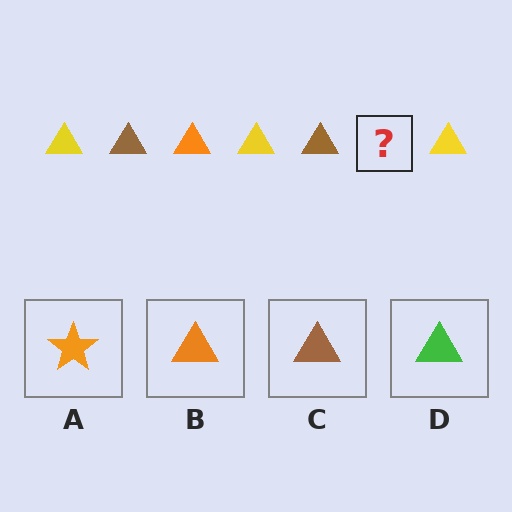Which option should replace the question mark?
Option B.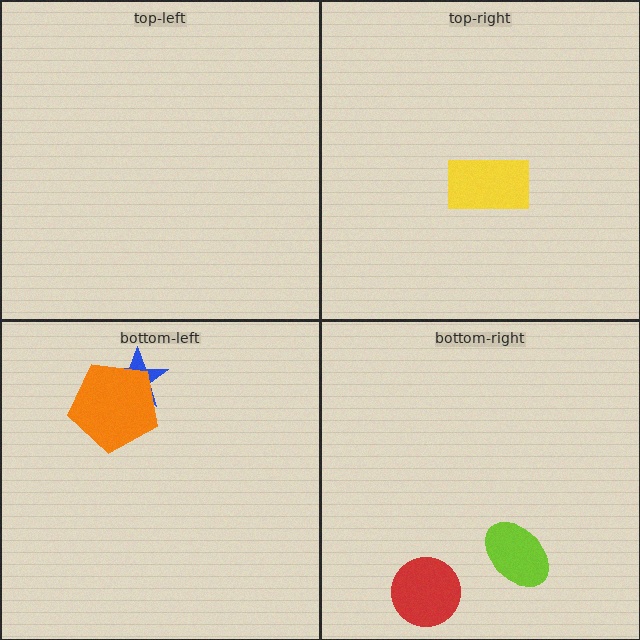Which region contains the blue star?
The bottom-left region.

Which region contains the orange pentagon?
The bottom-left region.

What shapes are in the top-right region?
The yellow rectangle.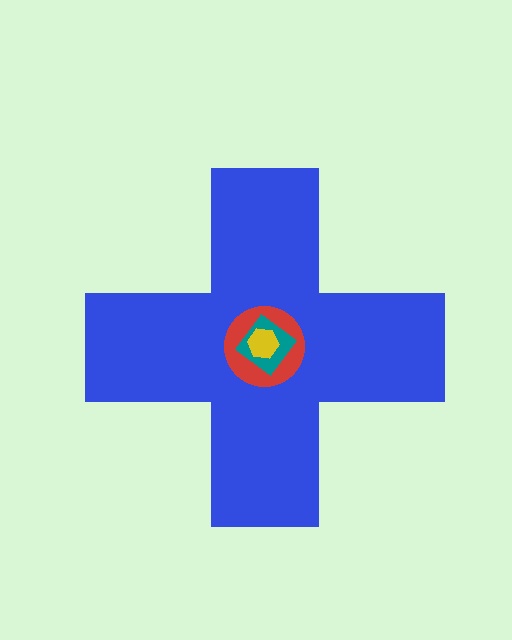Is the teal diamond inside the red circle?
Yes.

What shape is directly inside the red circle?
The teal diamond.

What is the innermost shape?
The yellow hexagon.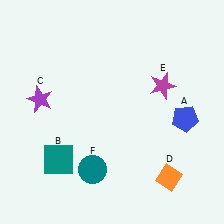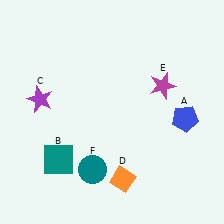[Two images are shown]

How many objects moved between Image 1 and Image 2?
1 object moved between the two images.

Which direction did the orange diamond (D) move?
The orange diamond (D) moved left.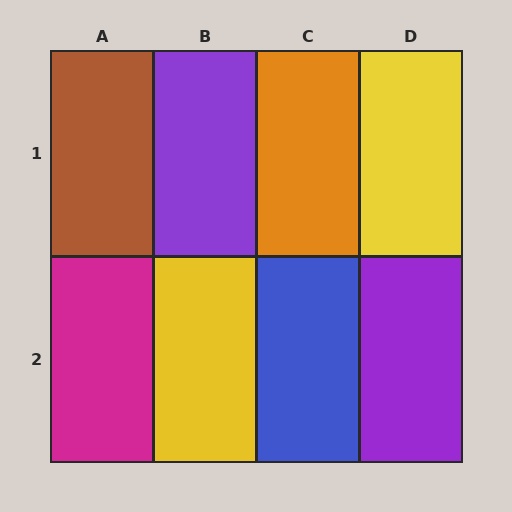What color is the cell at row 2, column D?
Purple.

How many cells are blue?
1 cell is blue.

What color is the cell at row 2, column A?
Magenta.